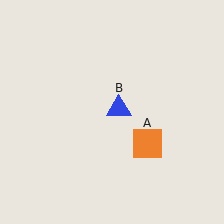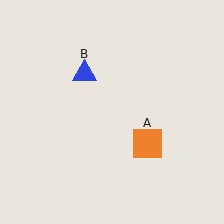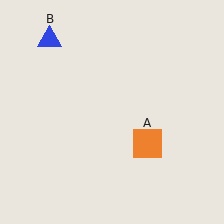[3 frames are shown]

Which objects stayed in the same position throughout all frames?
Orange square (object A) remained stationary.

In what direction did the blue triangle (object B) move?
The blue triangle (object B) moved up and to the left.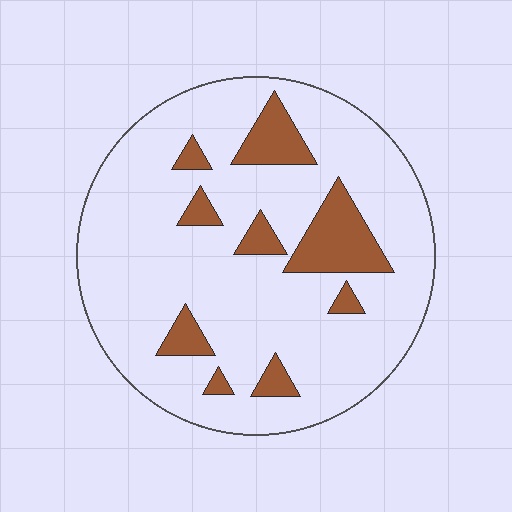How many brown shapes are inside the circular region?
9.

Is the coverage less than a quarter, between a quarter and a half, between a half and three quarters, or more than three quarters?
Less than a quarter.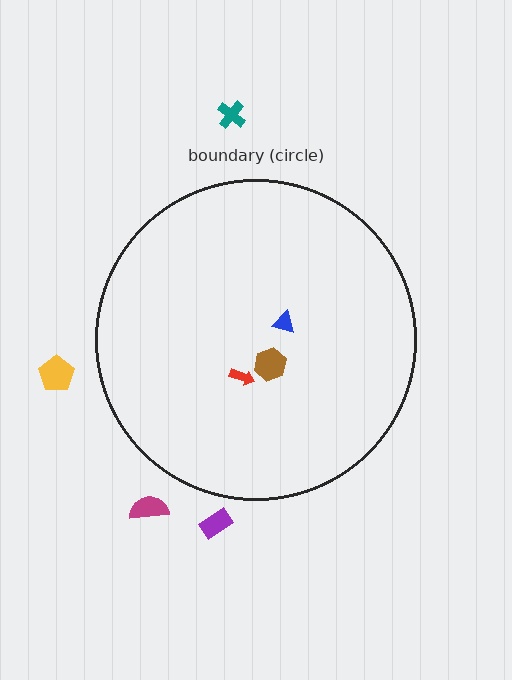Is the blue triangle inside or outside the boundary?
Inside.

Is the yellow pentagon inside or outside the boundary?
Outside.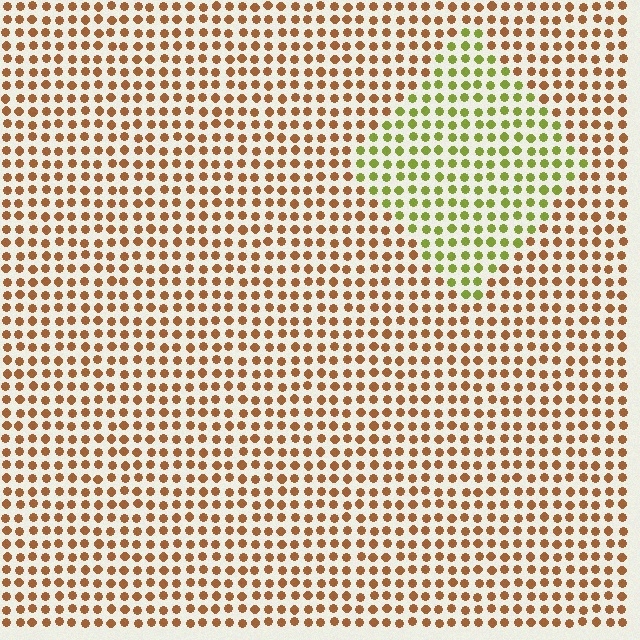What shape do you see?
I see a diamond.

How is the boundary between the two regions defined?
The boundary is defined purely by a slight shift in hue (about 54 degrees). Spacing, size, and orientation are identical on both sides.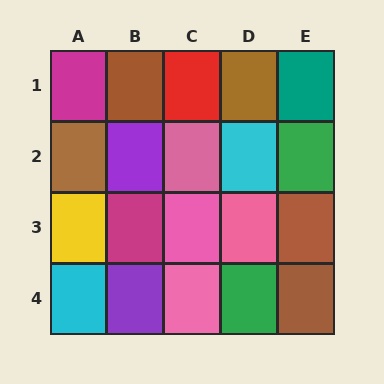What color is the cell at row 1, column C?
Red.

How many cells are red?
1 cell is red.